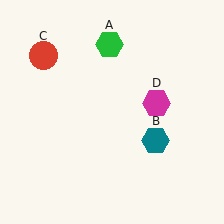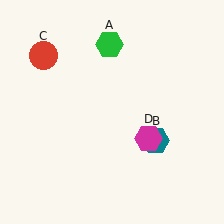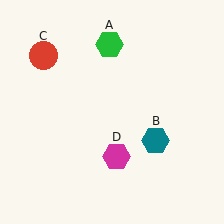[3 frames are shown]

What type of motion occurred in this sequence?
The magenta hexagon (object D) rotated clockwise around the center of the scene.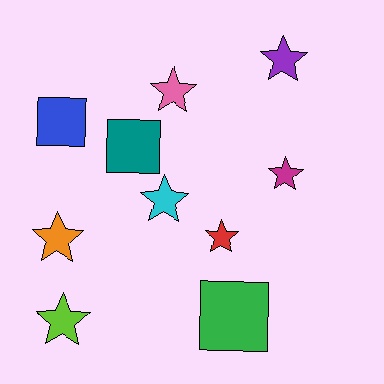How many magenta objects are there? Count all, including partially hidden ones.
There is 1 magenta object.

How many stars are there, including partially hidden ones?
There are 7 stars.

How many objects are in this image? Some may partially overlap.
There are 10 objects.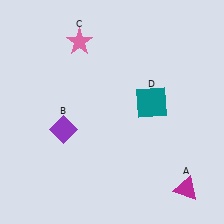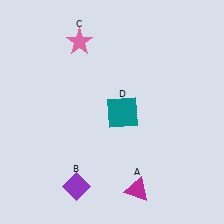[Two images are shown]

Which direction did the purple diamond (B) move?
The purple diamond (B) moved down.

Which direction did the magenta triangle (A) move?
The magenta triangle (A) moved left.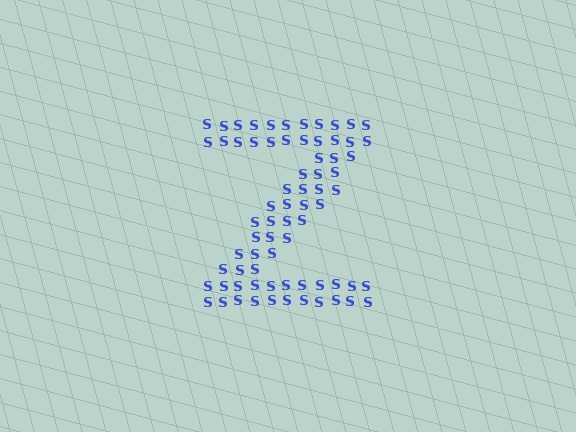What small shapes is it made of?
It is made of small letter S's.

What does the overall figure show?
The overall figure shows the letter Z.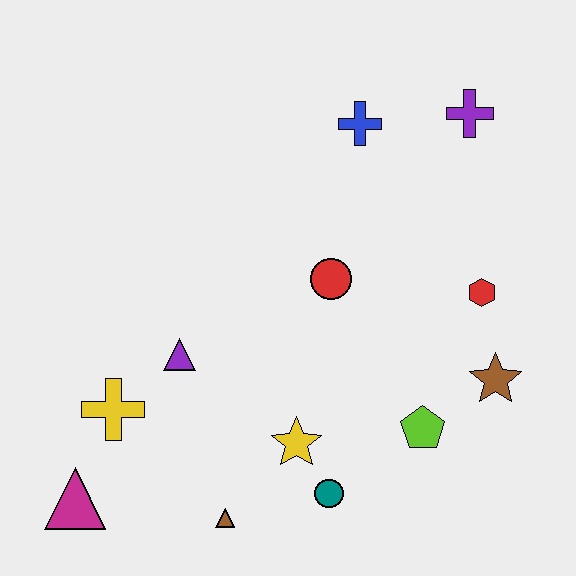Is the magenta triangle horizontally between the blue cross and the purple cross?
No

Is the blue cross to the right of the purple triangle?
Yes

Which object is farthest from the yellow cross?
The purple cross is farthest from the yellow cross.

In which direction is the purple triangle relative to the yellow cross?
The purple triangle is to the right of the yellow cross.